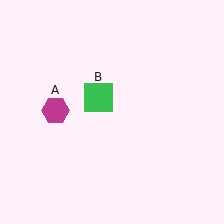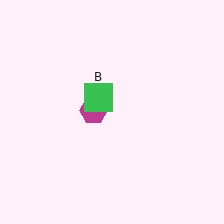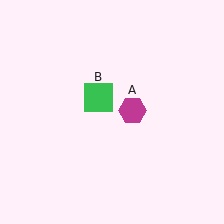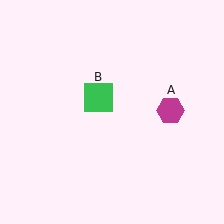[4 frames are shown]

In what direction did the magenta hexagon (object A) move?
The magenta hexagon (object A) moved right.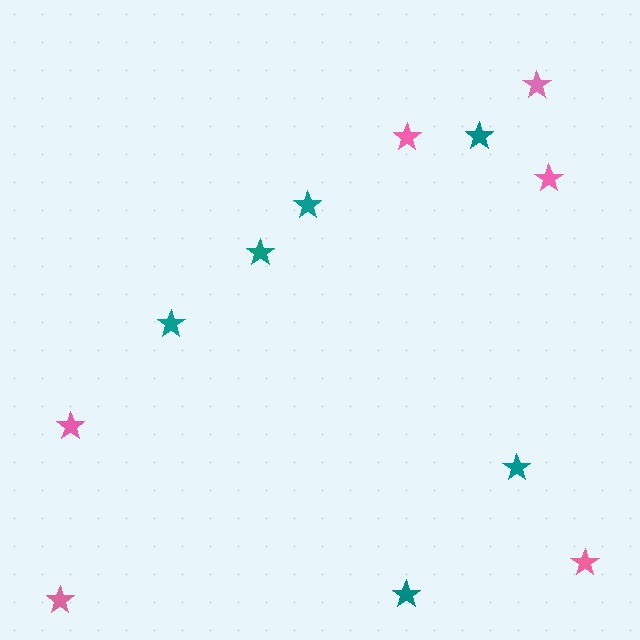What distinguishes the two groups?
There are 2 groups: one group of pink stars (6) and one group of teal stars (6).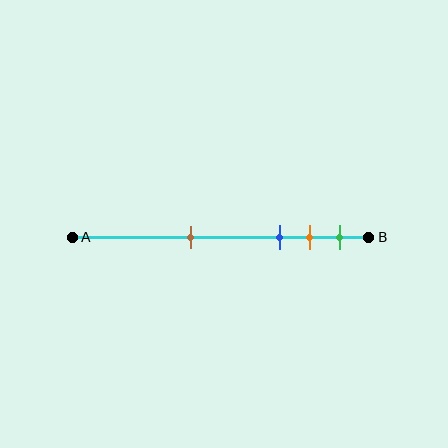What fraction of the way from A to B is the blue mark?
The blue mark is approximately 70% (0.7) of the way from A to B.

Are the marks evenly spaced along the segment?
No, the marks are not evenly spaced.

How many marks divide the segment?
There are 4 marks dividing the segment.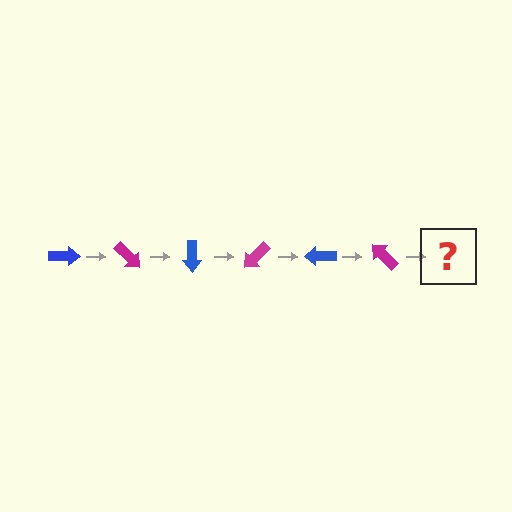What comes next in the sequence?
The next element should be a blue arrow, rotated 270 degrees from the start.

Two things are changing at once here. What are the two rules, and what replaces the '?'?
The two rules are that it rotates 45 degrees each step and the color cycles through blue and magenta. The '?' should be a blue arrow, rotated 270 degrees from the start.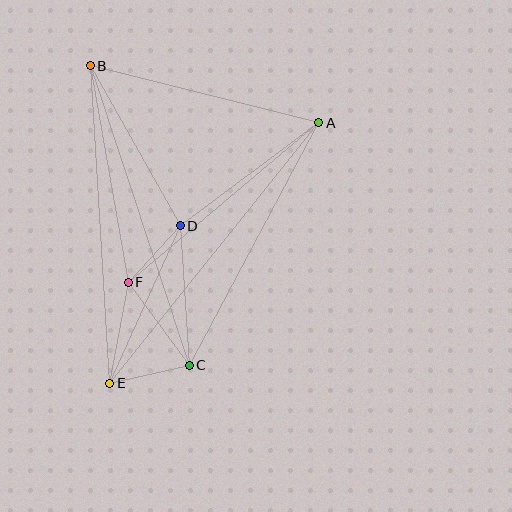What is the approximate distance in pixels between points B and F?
The distance between B and F is approximately 220 pixels.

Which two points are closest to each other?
Points D and F are closest to each other.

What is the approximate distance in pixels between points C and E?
The distance between C and E is approximately 82 pixels.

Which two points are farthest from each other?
Points A and E are farthest from each other.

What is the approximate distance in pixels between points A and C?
The distance between A and C is approximately 274 pixels.